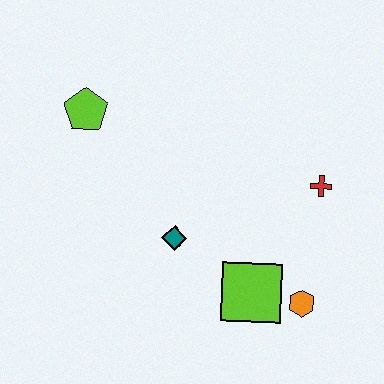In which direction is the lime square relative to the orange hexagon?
The lime square is to the left of the orange hexagon.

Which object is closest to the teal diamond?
The lime square is closest to the teal diamond.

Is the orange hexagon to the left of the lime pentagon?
No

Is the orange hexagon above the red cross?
No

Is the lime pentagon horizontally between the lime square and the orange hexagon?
No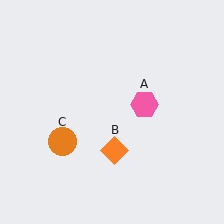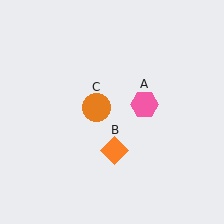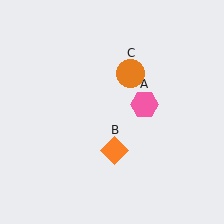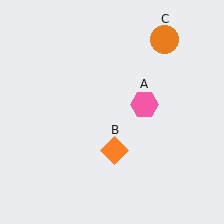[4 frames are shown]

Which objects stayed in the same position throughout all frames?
Pink hexagon (object A) and orange diamond (object B) remained stationary.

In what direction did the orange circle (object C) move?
The orange circle (object C) moved up and to the right.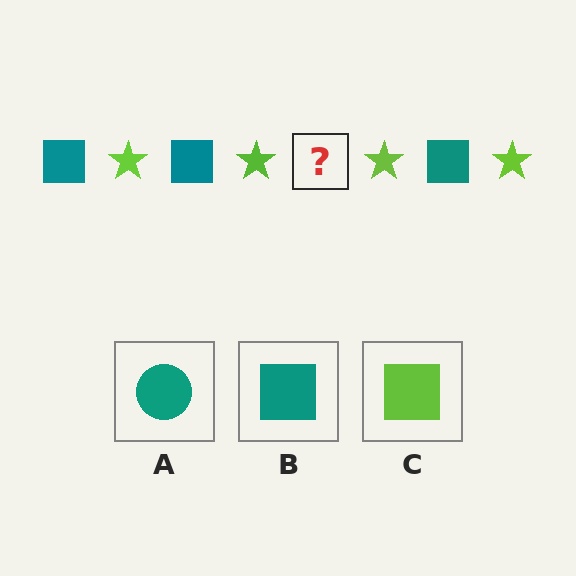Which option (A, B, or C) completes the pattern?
B.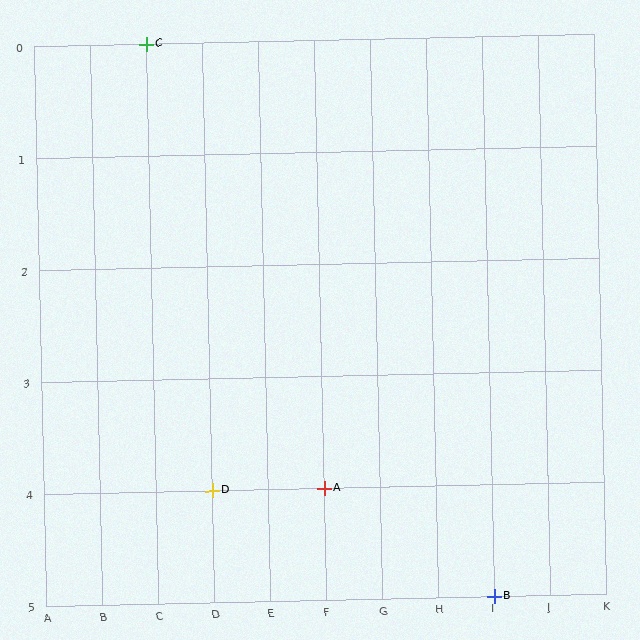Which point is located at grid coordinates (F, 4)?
Point A is at (F, 4).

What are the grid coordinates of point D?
Point D is at grid coordinates (D, 4).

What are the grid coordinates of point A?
Point A is at grid coordinates (F, 4).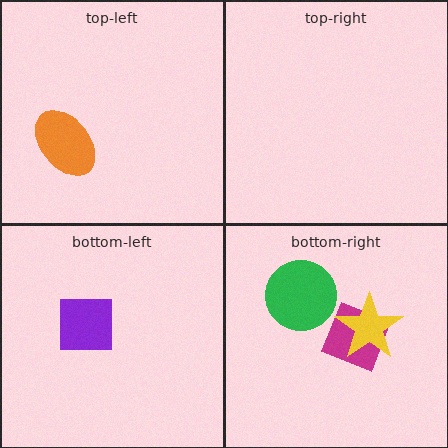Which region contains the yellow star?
The bottom-right region.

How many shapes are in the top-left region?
1.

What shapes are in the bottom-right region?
The green circle, the magenta diamond, the yellow star.